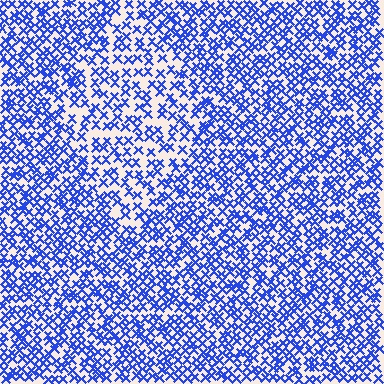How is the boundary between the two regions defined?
The boundary is defined by a change in element density (approximately 1.6x ratio). All elements are the same color, size, and shape.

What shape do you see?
I see a diamond.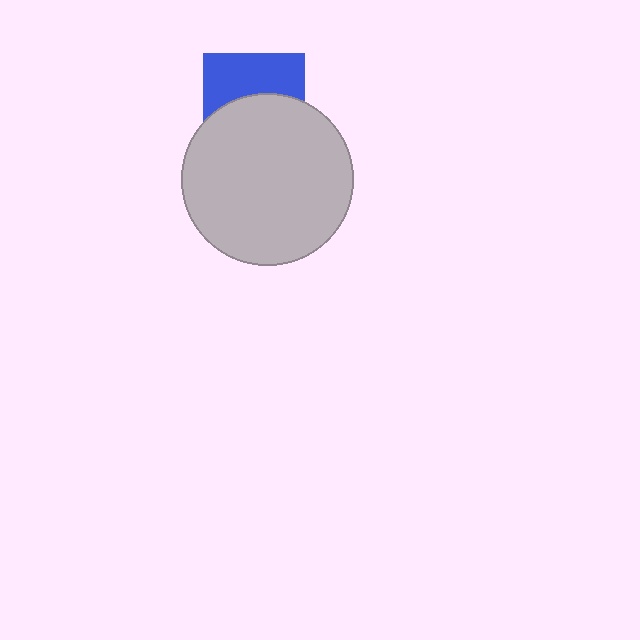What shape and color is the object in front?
The object in front is a light gray circle.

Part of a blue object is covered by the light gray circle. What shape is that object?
It is a square.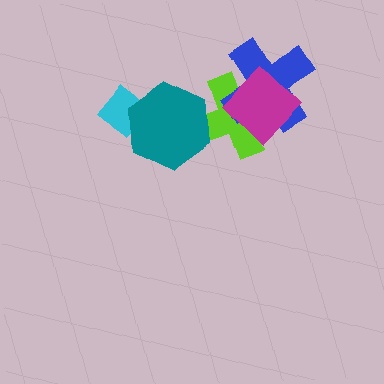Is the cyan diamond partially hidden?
Yes, it is partially covered by another shape.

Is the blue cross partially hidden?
Yes, it is partially covered by another shape.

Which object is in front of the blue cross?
The magenta diamond is in front of the blue cross.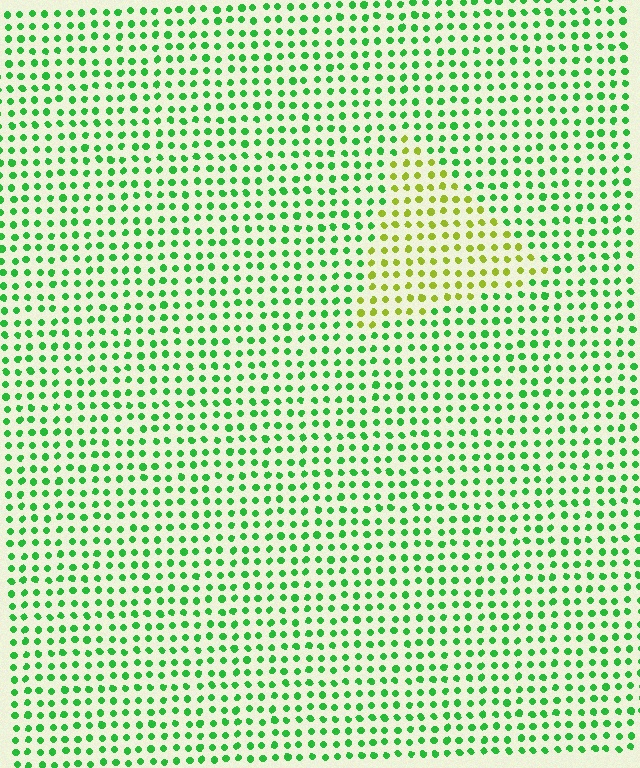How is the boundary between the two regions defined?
The boundary is defined purely by a slight shift in hue (about 52 degrees). Spacing, size, and orientation are identical on both sides.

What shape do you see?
I see a triangle.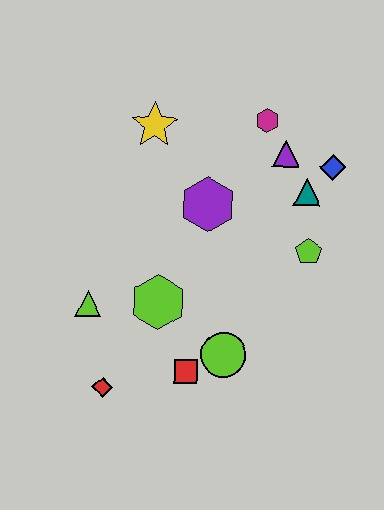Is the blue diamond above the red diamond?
Yes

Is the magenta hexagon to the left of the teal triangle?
Yes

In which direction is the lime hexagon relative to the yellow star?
The lime hexagon is below the yellow star.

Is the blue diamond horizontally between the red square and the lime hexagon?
No